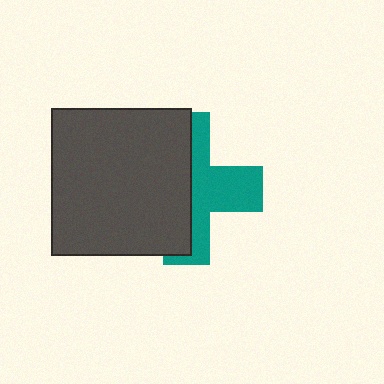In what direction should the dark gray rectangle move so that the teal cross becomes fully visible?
The dark gray rectangle should move left. That is the shortest direction to clear the overlap and leave the teal cross fully visible.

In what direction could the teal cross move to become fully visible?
The teal cross could move right. That would shift it out from behind the dark gray rectangle entirely.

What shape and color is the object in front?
The object in front is a dark gray rectangle.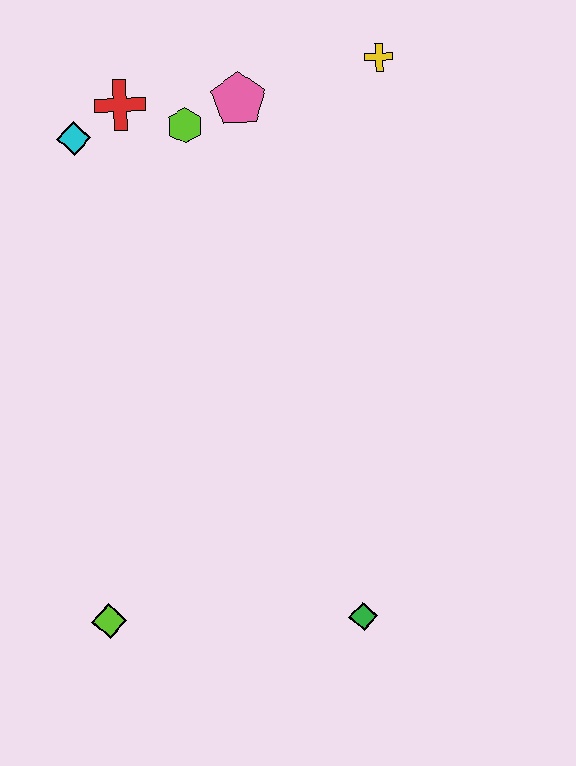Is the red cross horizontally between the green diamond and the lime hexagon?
No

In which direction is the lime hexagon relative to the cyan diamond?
The lime hexagon is to the right of the cyan diamond.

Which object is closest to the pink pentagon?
The lime hexagon is closest to the pink pentagon.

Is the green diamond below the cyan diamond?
Yes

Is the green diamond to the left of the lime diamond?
No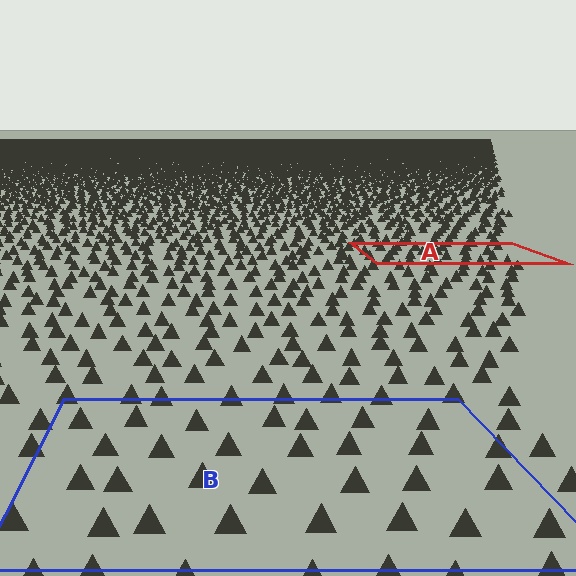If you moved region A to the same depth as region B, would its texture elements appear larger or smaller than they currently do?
They would appear larger. At a closer depth, the same texture elements are projected at a bigger on-screen size.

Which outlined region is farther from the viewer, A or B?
Region A is farther from the viewer — the texture elements inside it appear smaller and more densely packed.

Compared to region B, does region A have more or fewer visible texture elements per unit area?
Region A has more texture elements per unit area — they are packed more densely because it is farther away.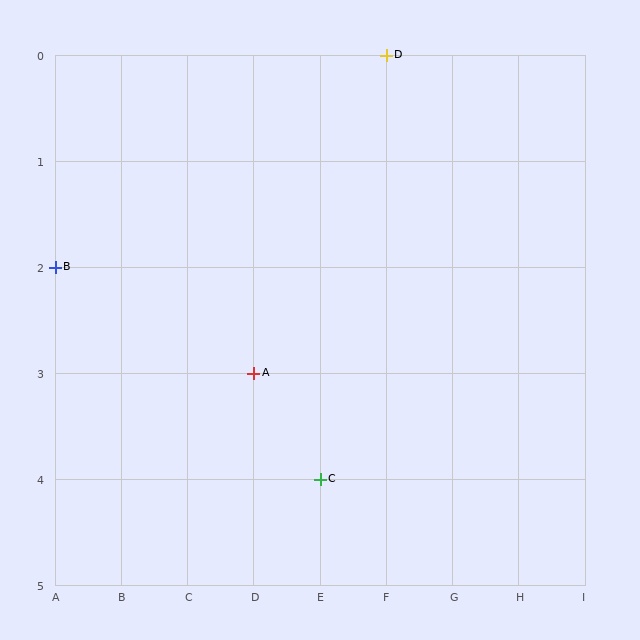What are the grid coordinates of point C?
Point C is at grid coordinates (E, 4).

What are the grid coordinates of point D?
Point D is at grid coordinates (F, 0).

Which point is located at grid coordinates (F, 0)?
Point D is at (F, 0).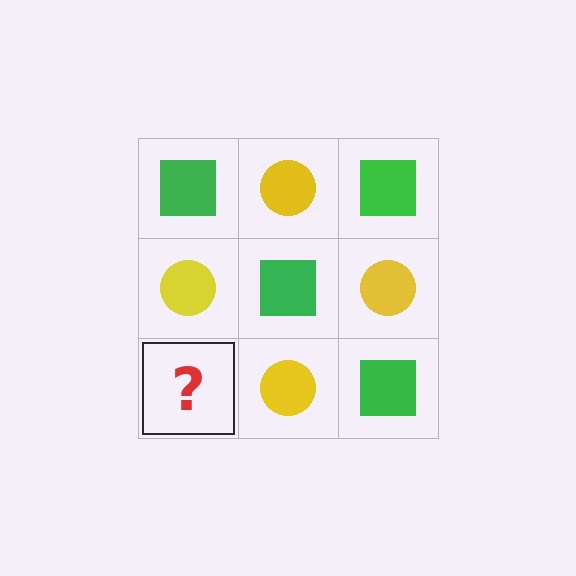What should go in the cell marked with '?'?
The missing cell should contain a green square.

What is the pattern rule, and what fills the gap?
The rule is that it alternates green square and yellow circle in a checkerboard pattern. The gap should be filled with a green square.